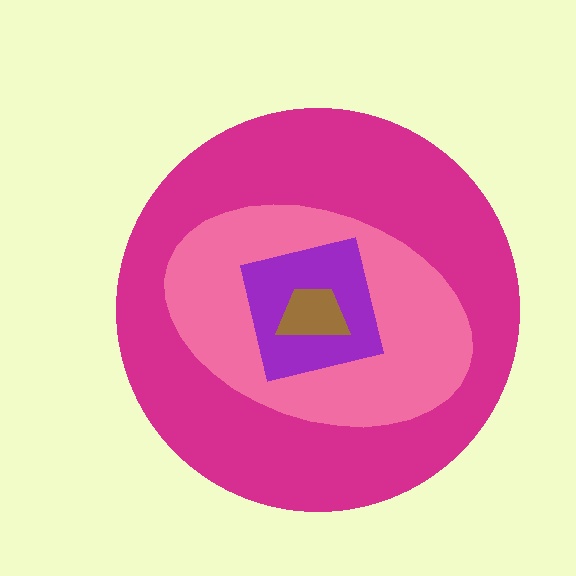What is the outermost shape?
The magenta circle.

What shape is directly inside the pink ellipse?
The purple square.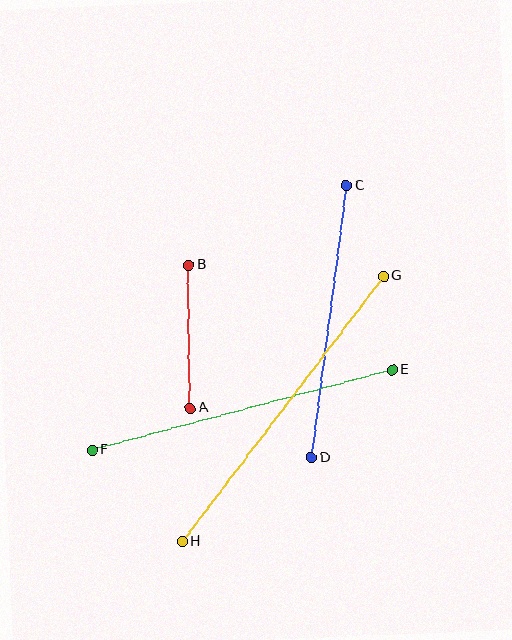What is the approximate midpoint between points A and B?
The midpoint is at approximately (189, 336) pixels.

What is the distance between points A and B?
The distance is approximately 143 pixels.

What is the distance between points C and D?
The distance is approximately 275 pixels.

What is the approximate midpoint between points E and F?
The midpoint is at approximately (242, 410) pixels.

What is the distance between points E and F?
The distance is approximately 310 pixels.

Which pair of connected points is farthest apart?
Points G and H are farthest apart.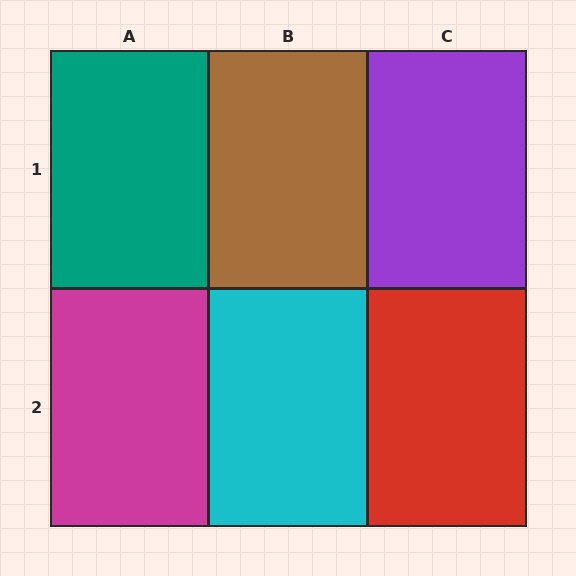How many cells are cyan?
1 cell is cyan.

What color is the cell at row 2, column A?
Magenta.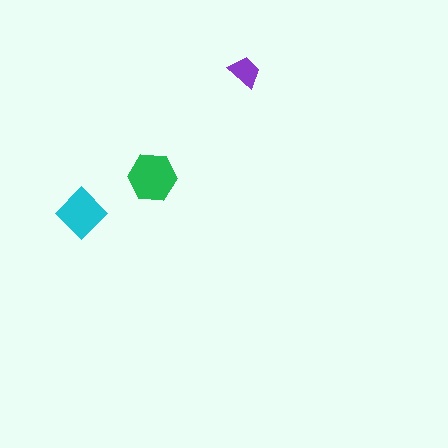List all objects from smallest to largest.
The purple trapezoid, the cyan diamond, the green hexagon.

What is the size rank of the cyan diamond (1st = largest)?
2nd.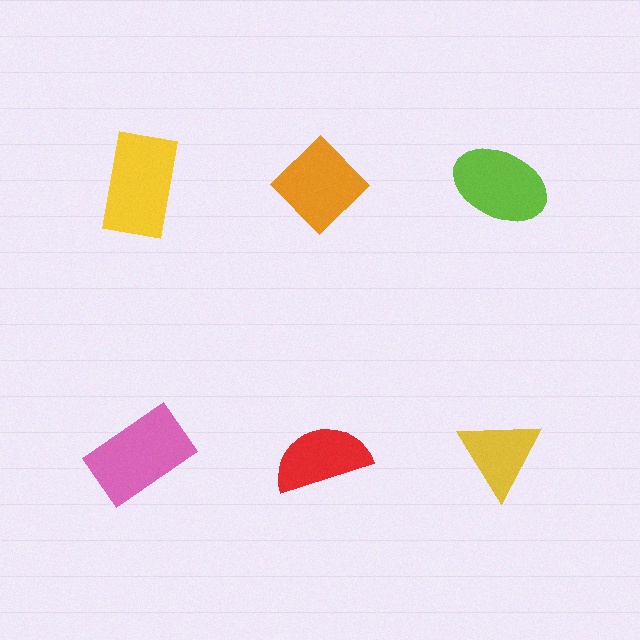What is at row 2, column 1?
A pink rectangle.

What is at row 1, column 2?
An orange diamond.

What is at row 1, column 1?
A yellow rectangle.